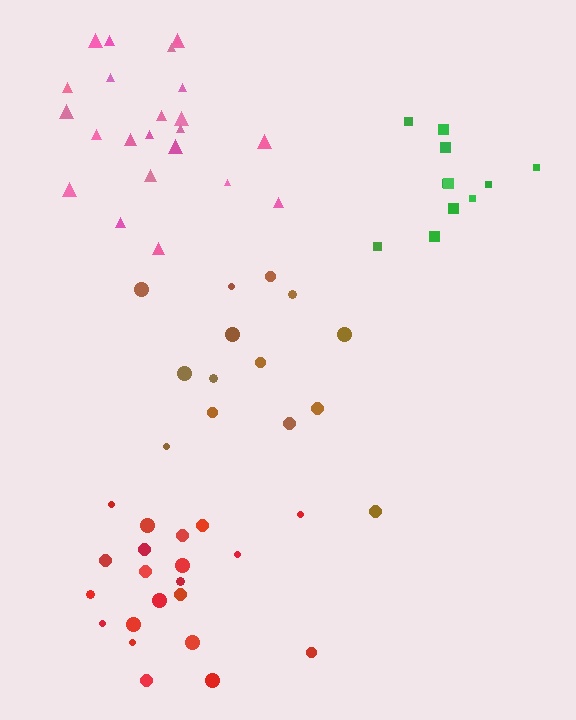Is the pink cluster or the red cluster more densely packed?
Pink.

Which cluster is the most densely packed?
Green.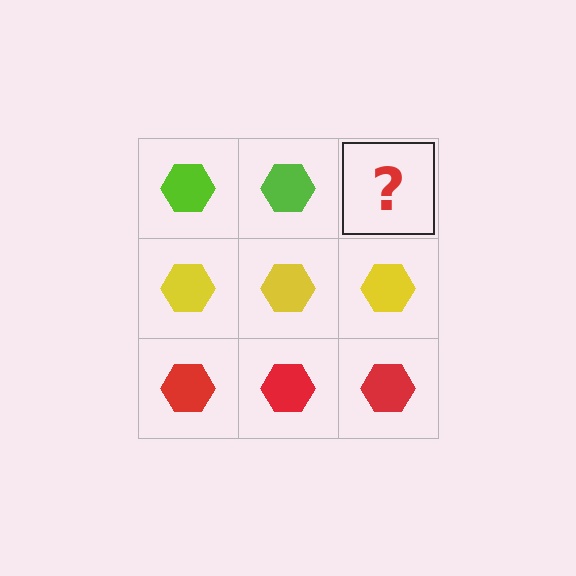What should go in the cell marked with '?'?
The missing cell should contain a lime hexagon.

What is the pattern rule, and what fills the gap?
The rule is that each row has a consistent color. The gap should be filled with a lime hexagon.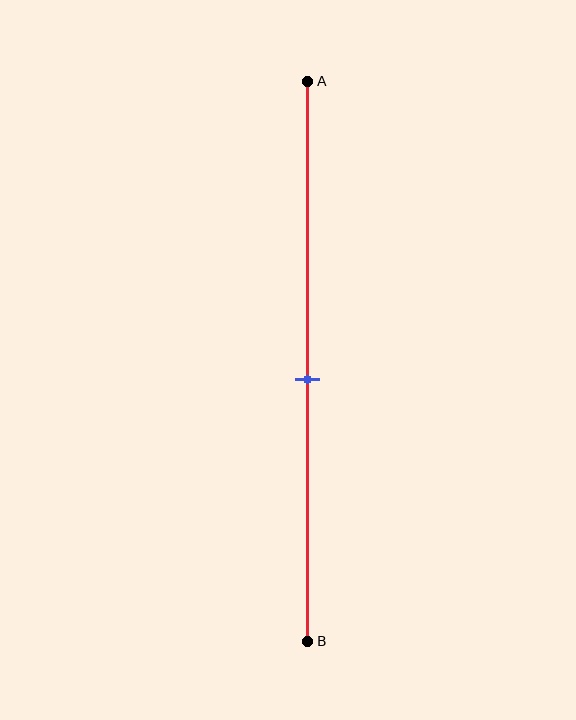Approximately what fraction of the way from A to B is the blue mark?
The blue mark is approximately 55% of the way from A to B.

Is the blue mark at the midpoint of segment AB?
No, the mark is at about 55% from A, not at the 50% midpoint.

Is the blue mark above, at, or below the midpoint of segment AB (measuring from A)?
The blue mark is below the midpoint of segment AB.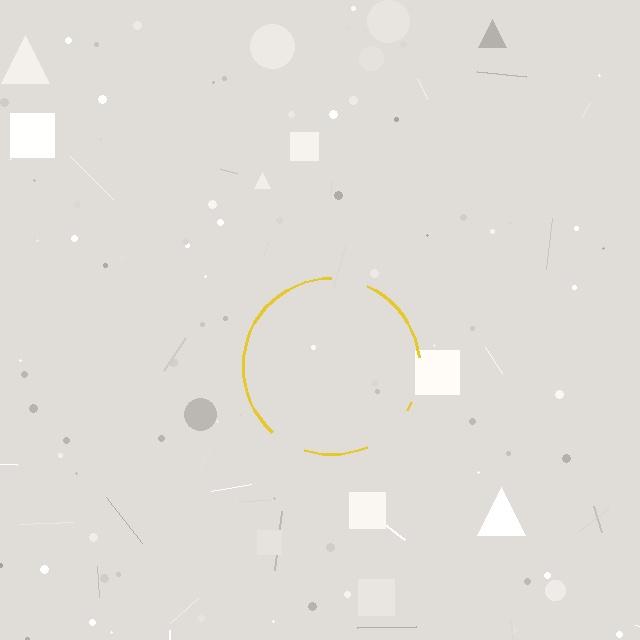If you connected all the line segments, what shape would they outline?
They would outline a circle.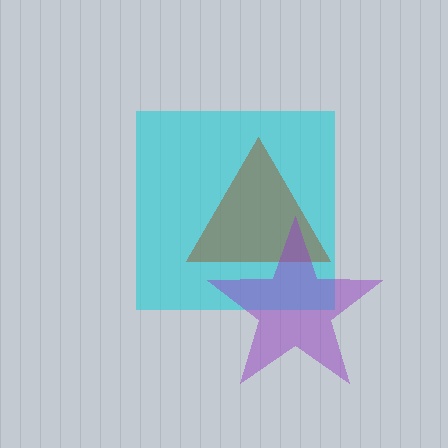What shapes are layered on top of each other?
The layered shapes are: a cyan square, a brown triangle, a purple star.